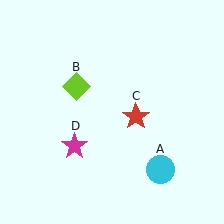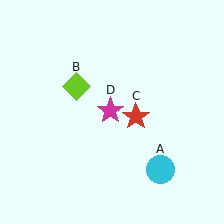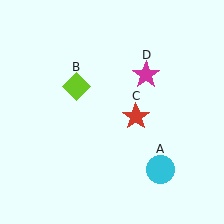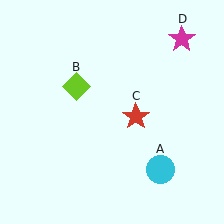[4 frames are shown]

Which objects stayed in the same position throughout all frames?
Cyan circle (object A) and lime diamond (object B) and red star (object C) remained stationary.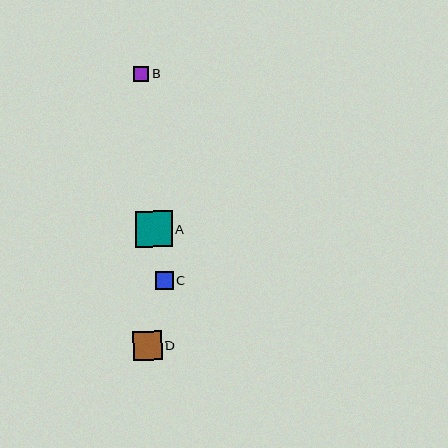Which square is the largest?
Square A is the largest with a size of approximately 36 pixels.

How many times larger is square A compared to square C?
Square A is approximately 2.1 times the size of square C.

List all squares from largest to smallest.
From largest to smallest: A, D, C, B.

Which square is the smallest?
Square B is the smallest with a size of approximately 15 pixels.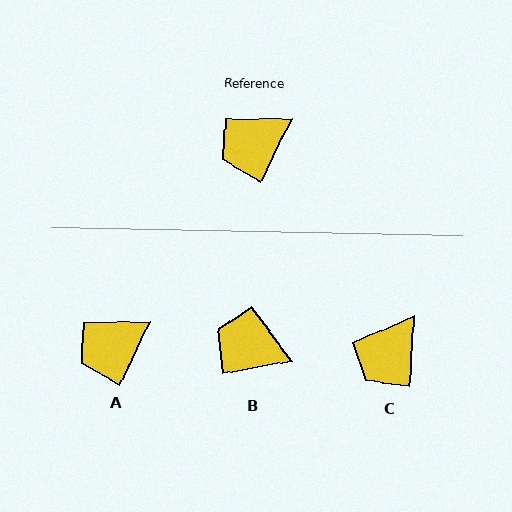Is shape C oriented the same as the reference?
No, it is off by about 22 degrees.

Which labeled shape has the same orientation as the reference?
A.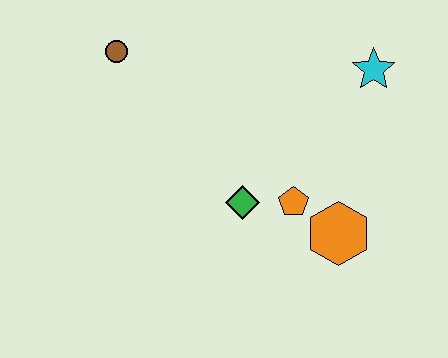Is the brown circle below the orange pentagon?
No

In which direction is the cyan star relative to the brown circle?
The cyan star is to the right of the brown circle.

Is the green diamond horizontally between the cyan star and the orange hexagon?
No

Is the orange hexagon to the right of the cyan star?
No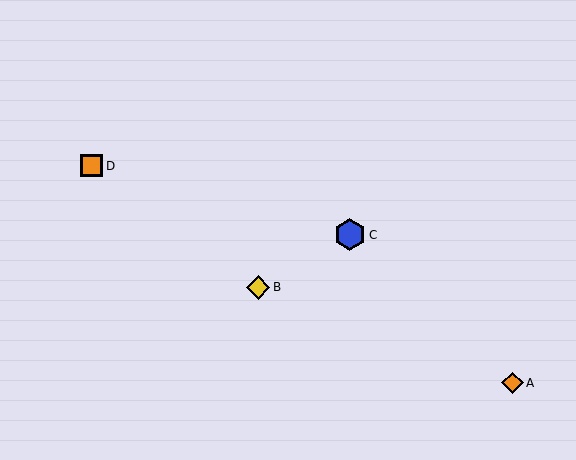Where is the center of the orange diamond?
The center of the orange diamond is at (512, 383).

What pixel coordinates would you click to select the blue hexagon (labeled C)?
Click at (350, 235) to select the blue hexagon C.